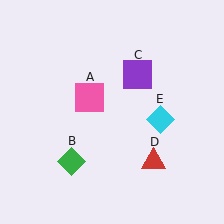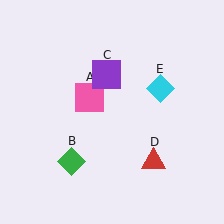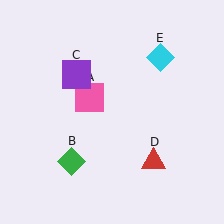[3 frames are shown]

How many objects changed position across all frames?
2 objects changed position: purple square (object C), cyan diamond (object E).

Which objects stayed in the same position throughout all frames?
Pink square (object A) and green diamond (object B) and red triangle (object D) remained stationary.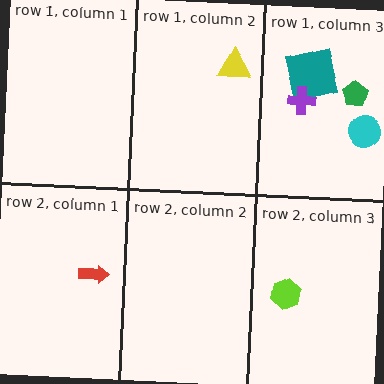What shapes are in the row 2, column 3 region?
The lime hexagon.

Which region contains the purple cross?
The row 1, column 3 region.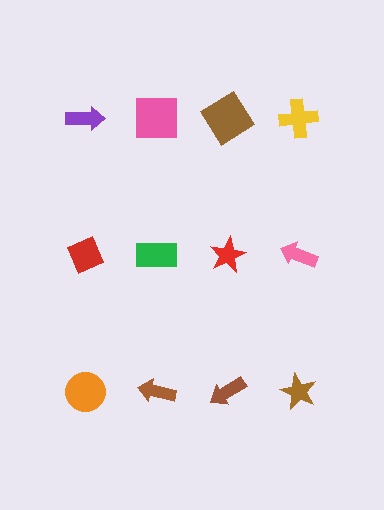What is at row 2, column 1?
A red diamond.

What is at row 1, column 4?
A yellow cross.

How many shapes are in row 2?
4 shapes.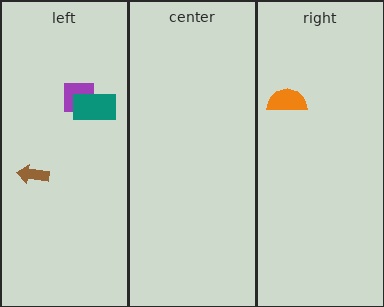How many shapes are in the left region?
3.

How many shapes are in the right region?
1.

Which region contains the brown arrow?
The left region.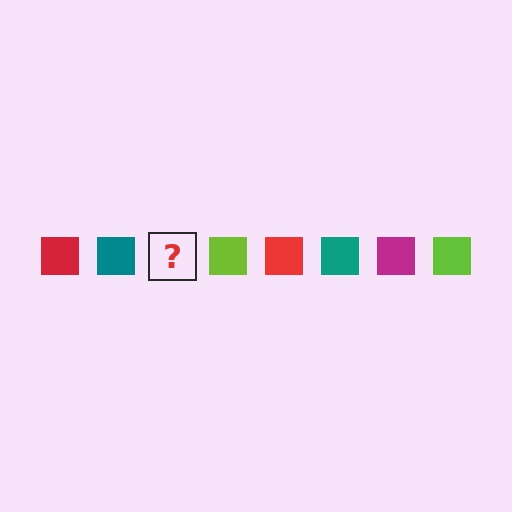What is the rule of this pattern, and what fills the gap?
The rule is that the pattern cycles through red, teal, magenta, lime squares. The gap should be filled with a magenta square.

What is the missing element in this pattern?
The missing element is a magenta square.